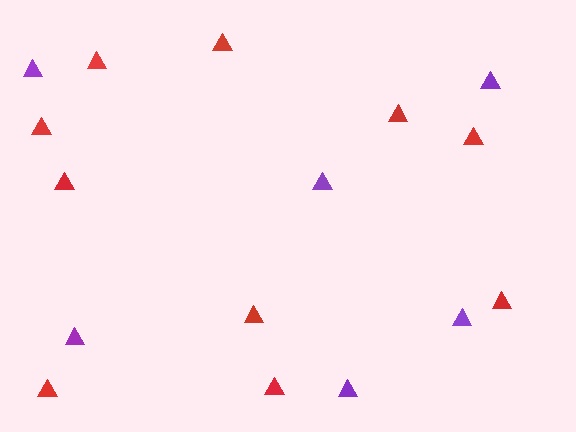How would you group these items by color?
There are 2 groups: one group of red triangles (10) and one group of purple triangles (6).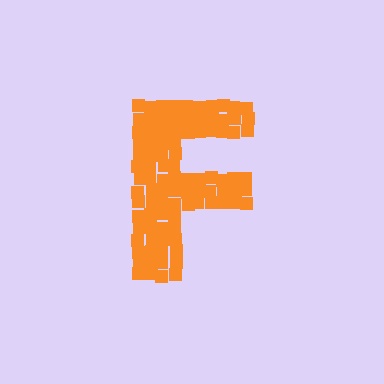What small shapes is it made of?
It is made of small squares.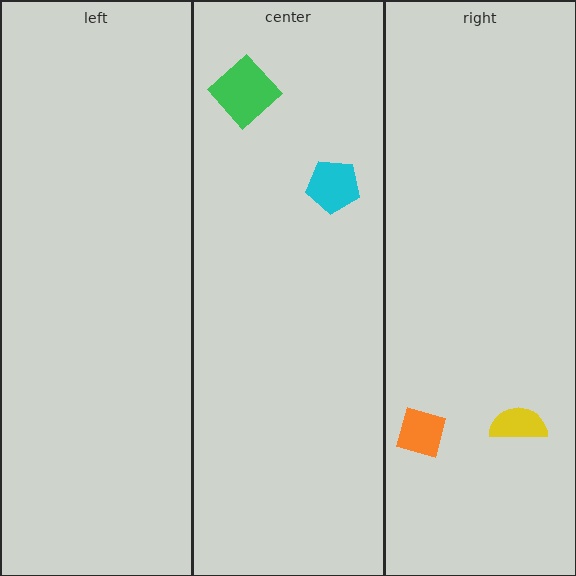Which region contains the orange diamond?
The right region.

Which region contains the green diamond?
The center region.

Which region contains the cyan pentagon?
The center region.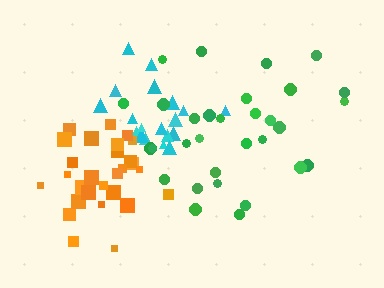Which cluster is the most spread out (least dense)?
Green.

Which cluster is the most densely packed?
Cyan.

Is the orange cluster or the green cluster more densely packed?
Orange.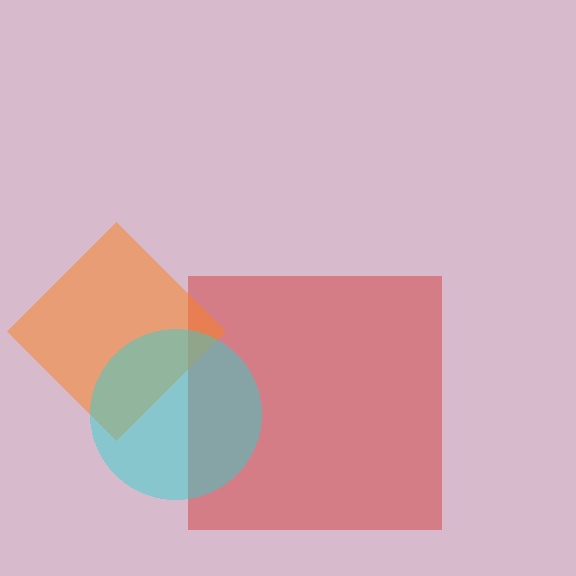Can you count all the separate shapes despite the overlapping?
Yes, there are 3 separate shapes.